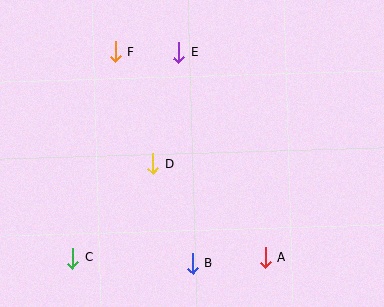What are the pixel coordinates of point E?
Point E is at (179, 53).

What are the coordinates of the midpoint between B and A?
The midpoint between B and A is at (229, 260).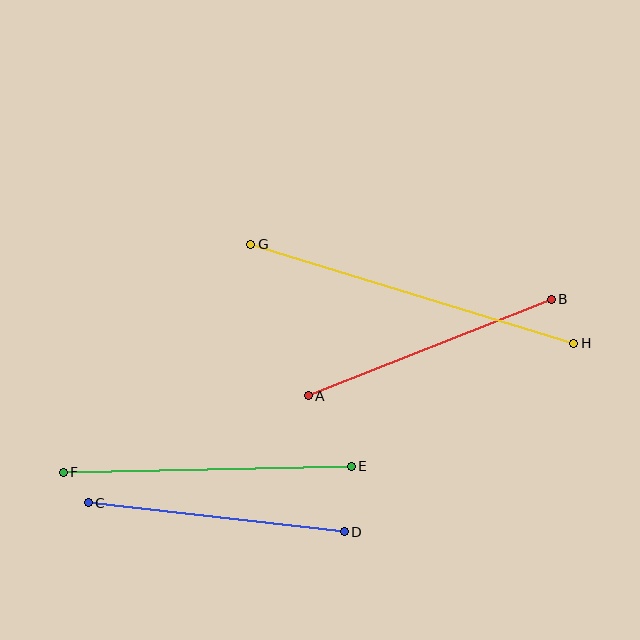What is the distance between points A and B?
The distance is approximately 261 pixels.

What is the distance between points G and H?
The distance is approximately 338 pixels.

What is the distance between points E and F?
The distance is approximately 288 pixels.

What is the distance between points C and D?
The distance is approximately 258 pixels.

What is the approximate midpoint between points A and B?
The midpoint is at approximately (430, 348) pixels.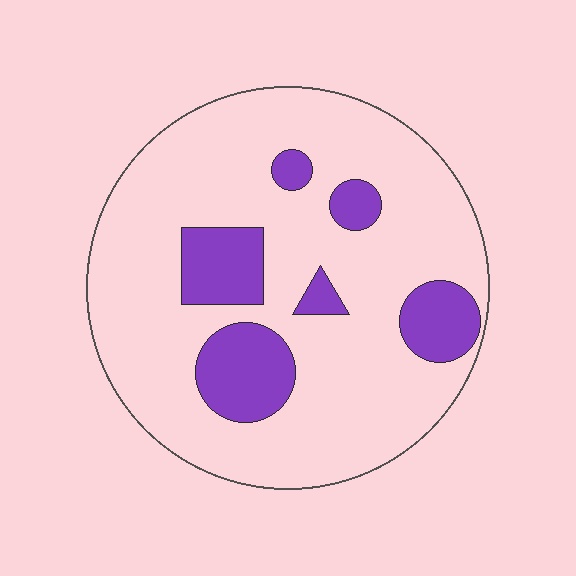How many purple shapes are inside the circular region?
6.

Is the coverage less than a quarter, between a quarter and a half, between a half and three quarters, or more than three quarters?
Less than a quarter.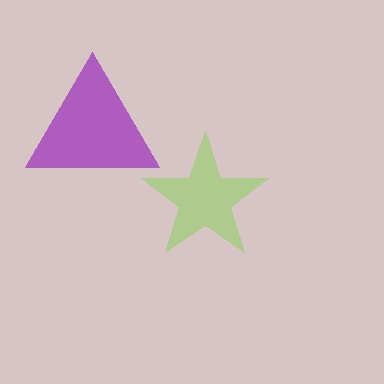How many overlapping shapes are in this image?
There are 2 overlapping shapes in the image.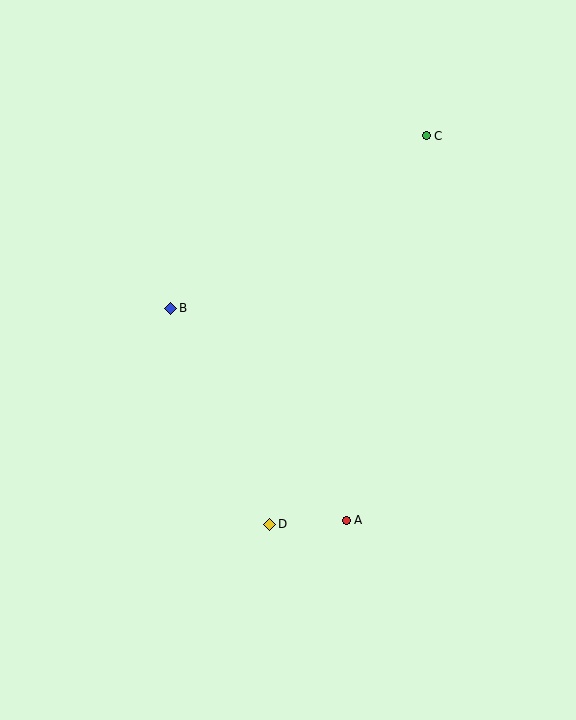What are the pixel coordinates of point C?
Point C is at (426, 136).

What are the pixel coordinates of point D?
Point D is at (270, 524).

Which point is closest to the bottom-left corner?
Point D is closest to the bottom-left corner.